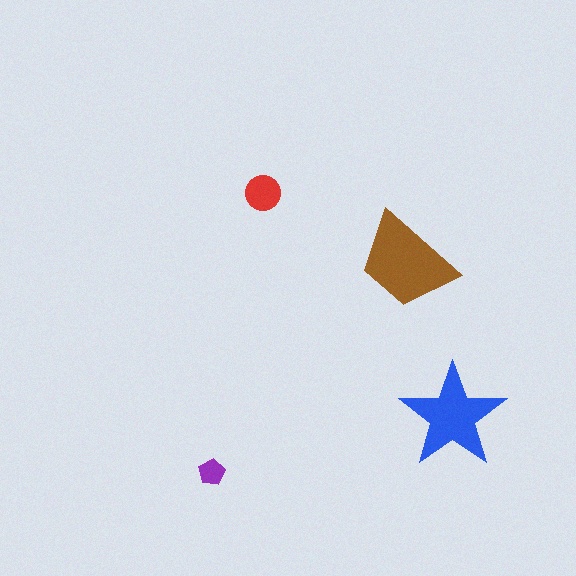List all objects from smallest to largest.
The purple pentagon, the red circle, the blue star, the brown trapezoid.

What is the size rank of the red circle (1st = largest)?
3rd.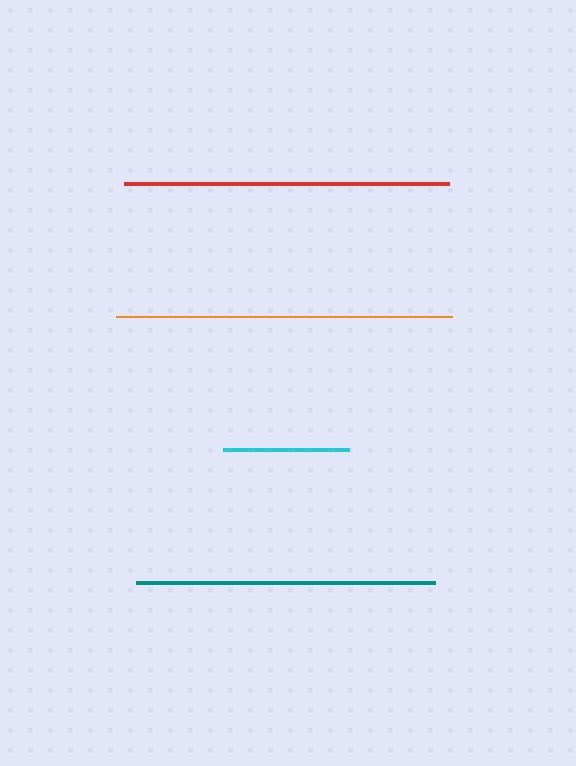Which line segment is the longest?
The orange line is the longest at approximately 336 pixels.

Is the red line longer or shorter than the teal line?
The red line is longer than the teal line.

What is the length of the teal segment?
The teal segment is approximately 299 pixels long.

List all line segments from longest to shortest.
From longest to shortest: orange, red, teal, cyan.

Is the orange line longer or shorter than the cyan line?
The orange line is longer than the cyan line.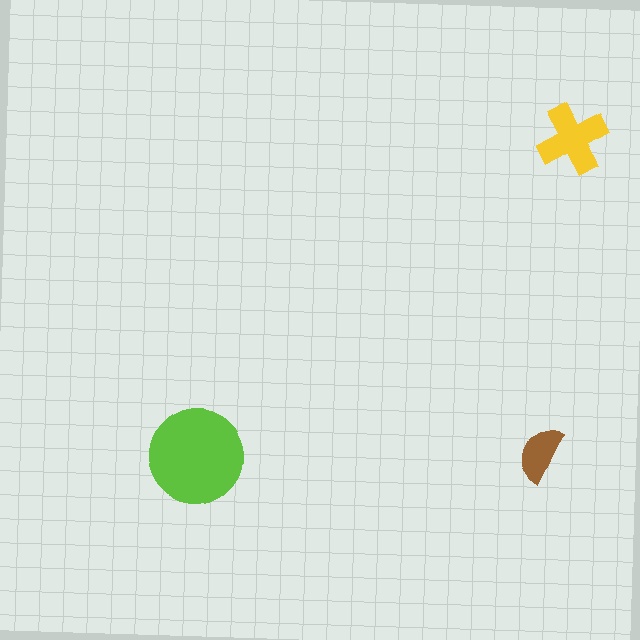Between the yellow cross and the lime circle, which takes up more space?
The lime circle.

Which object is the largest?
The lime circle.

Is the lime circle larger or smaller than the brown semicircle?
Larger.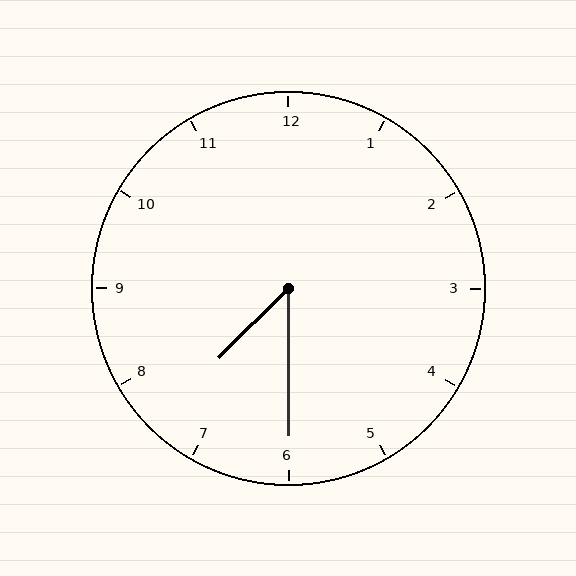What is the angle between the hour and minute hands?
Approximately 45 degrees.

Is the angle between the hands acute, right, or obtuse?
It is acute.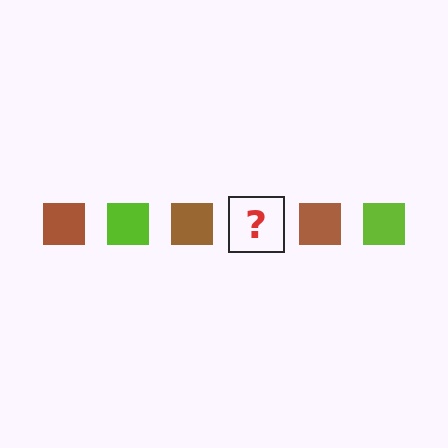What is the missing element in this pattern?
The missing element is a lime square.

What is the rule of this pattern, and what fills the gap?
The rule is that the pattern cycles through brown, lime squares. The gap should be filled with a lime square.